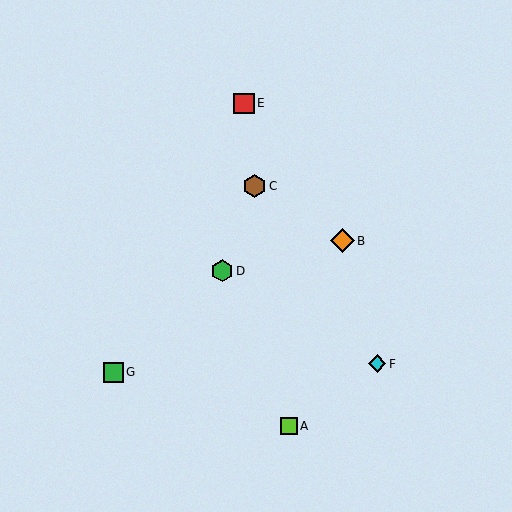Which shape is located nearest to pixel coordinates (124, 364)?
The green square (labeled G) at (114, 372) is nearest to that location.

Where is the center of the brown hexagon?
The center of the brown hexagon is at (255, 186).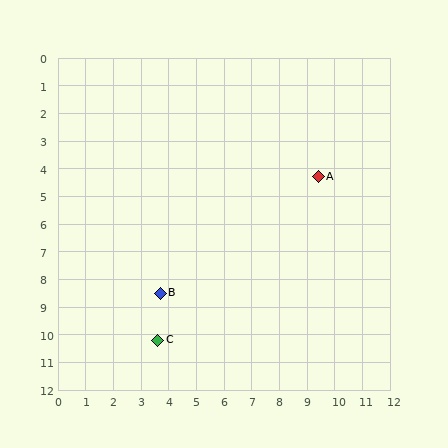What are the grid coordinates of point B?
Point B is at approximately (3.7, 8.5).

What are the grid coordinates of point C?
Point C is at approximately (3.6, 10.2).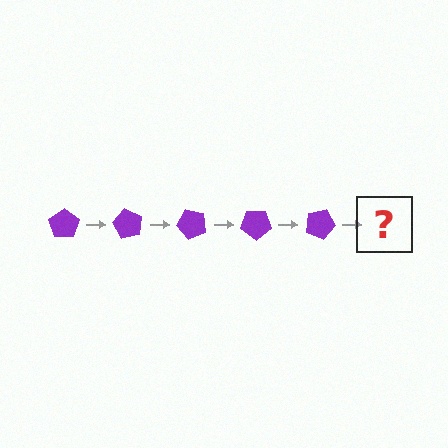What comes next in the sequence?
The next element should be a purple pentagon rotated 300 degrees.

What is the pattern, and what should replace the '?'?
The pattern is that the pentagon rotates 60 degrees each step. The '?' should be a purple pentagon rotated 300 degrees.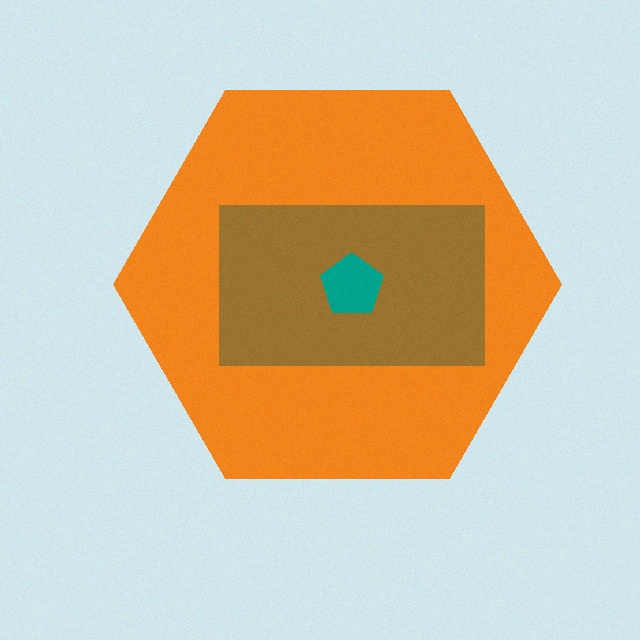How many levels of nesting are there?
3.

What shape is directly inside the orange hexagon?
The brown rectangle.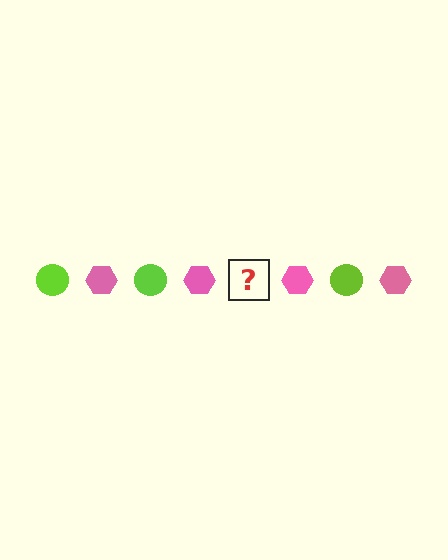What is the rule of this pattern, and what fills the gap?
The rule is that the pattern alternates between lime circle and pink hexagon. The gap should be filled with a lime circle.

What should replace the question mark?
The question mark should be replaced with a lime circle.